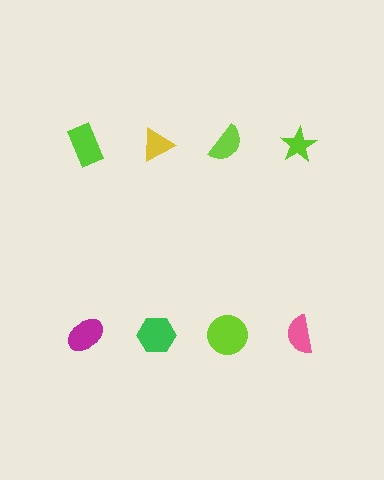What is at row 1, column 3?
A lime semicircle.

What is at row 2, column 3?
A lime circle.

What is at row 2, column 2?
A green hexagon.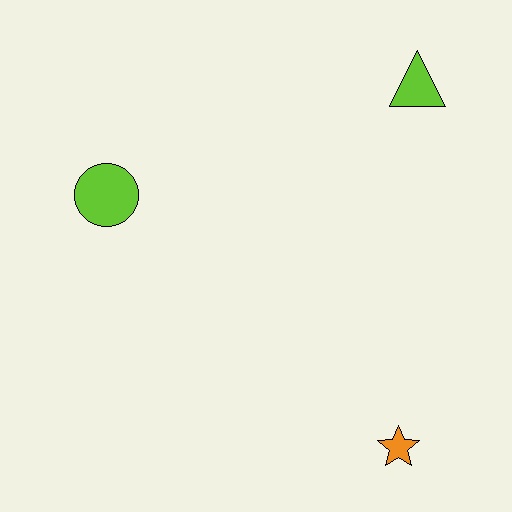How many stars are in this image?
There is 1 star.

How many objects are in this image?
There are 3 objects.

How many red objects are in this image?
There are no red objects.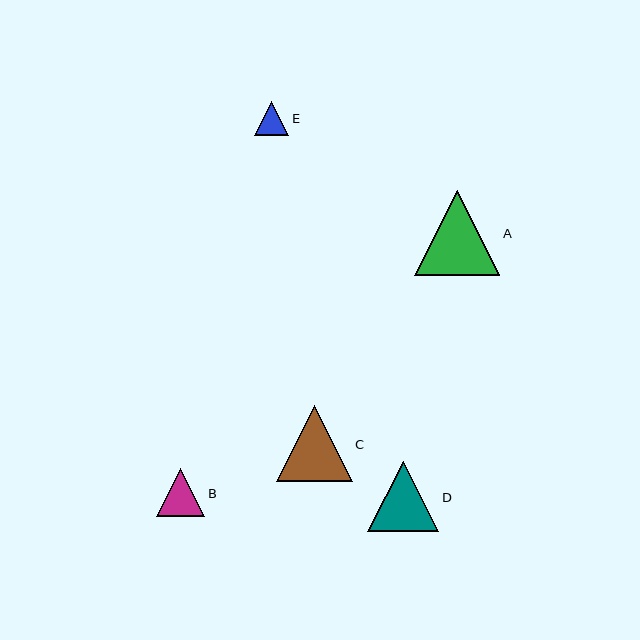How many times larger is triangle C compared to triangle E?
Triangle C is approximately 2.2 times the size of triangle E.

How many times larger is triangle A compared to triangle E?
Triangle A is approximately 2.5 times the size of triangle E.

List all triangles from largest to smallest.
From largest to smallest: A, C, D, B, E.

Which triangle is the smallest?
Triangle E is the smallest with a size of approximately 34 pixels.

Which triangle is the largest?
Triangle A is the largest with a size of approximately 85 pixels.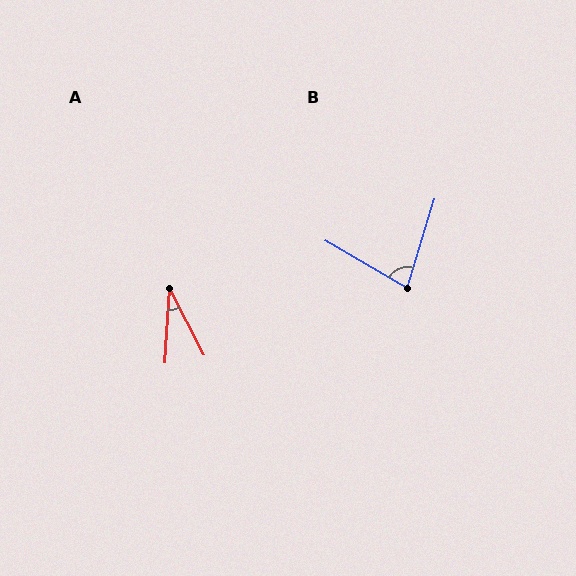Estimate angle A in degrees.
Approximately 31 degrees.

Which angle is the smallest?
A, at approximately 31 degrees.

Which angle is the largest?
B, at approximately 77 degrees.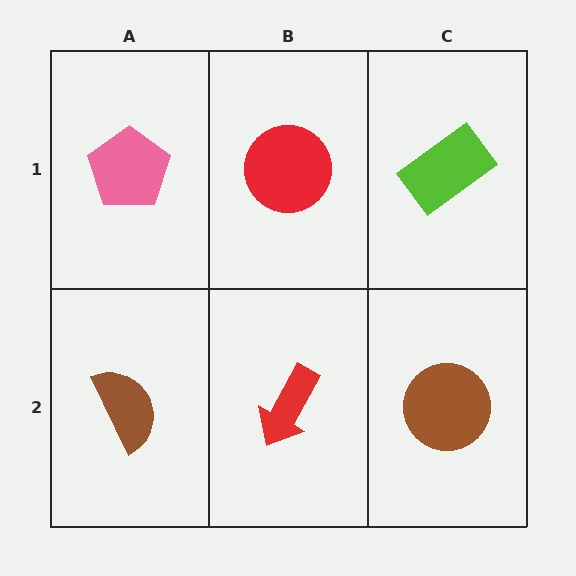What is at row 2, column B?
A red arrow.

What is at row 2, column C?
A brown circle.